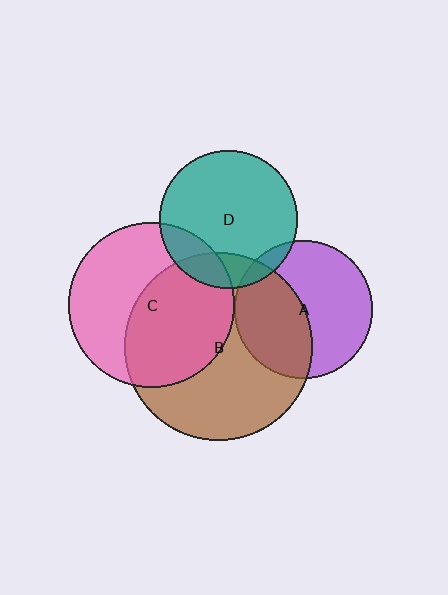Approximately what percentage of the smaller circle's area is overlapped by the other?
Approximately 50%.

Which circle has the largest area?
Circle B (brown).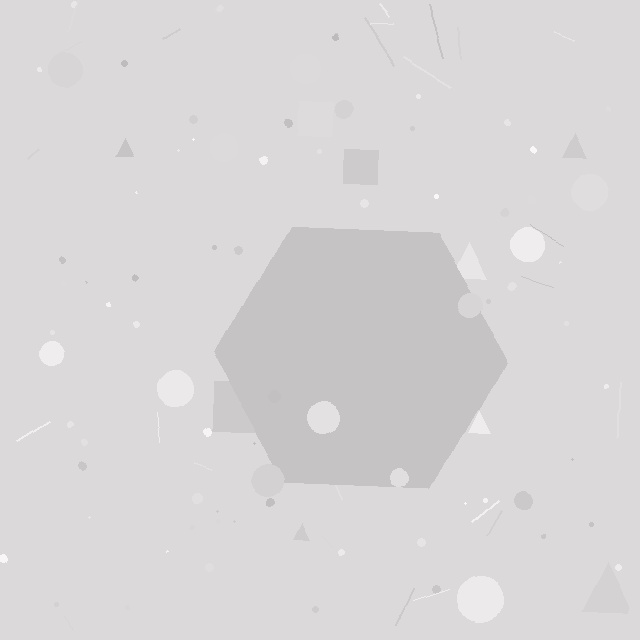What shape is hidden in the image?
A hexagon is hidden in the image.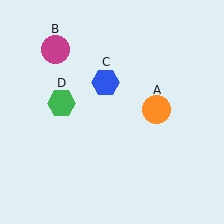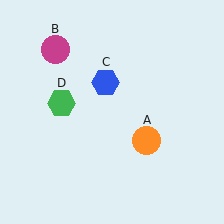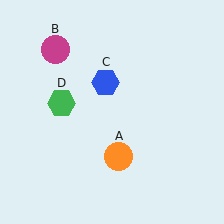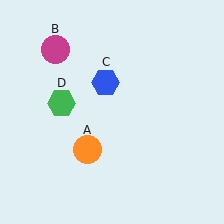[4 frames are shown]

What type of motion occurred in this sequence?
The orange circle (object A) rotated clockwise around the center of the scene.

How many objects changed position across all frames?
1 object changed position: orange circle (object A).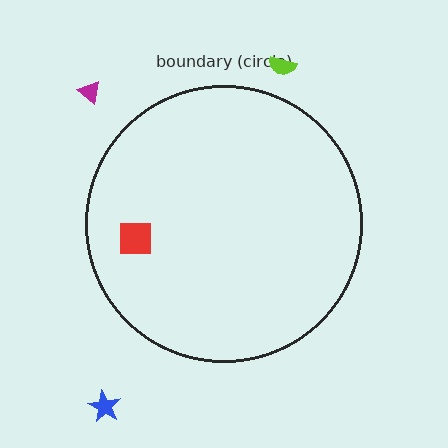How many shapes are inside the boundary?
1 inside, 3 outside.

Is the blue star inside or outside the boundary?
Outside.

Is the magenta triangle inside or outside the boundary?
Outside.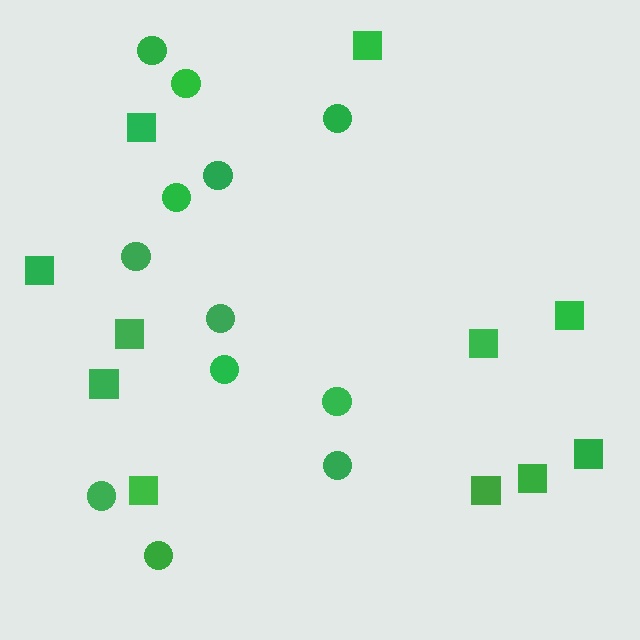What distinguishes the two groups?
There are 2 groups: one group of circles (12) and one group of squares (11).